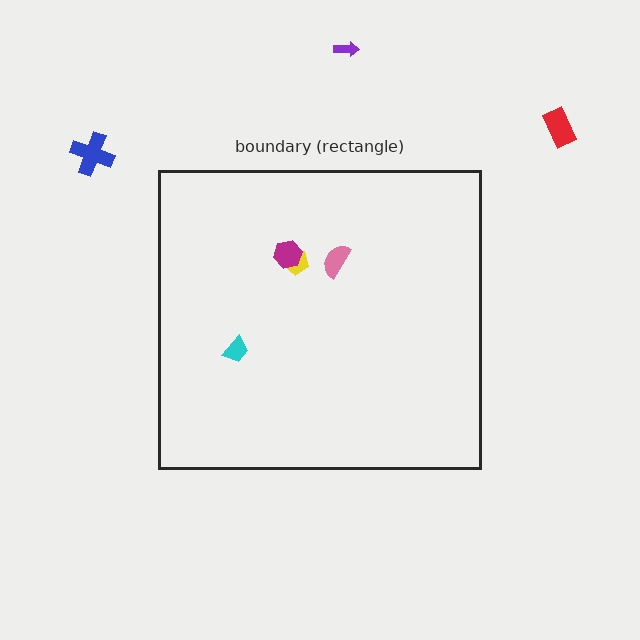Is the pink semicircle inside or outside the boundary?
Inside.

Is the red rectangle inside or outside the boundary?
Outside.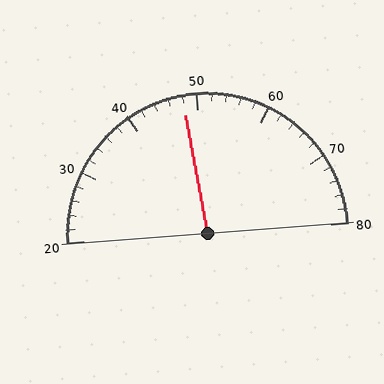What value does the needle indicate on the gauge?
The needle indicates approximately 48.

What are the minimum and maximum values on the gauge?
The gauge ranges from 20 to 80.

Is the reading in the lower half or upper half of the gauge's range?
The reading is in the lower half of the range (20 to 80).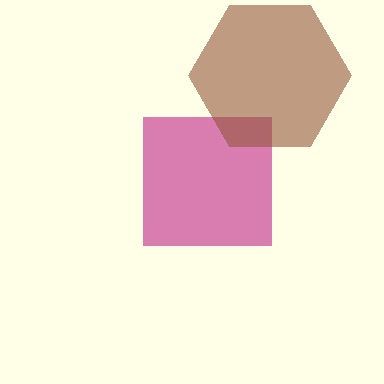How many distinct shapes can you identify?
There are 2 distinct shapes: a magenta square, a brown hexagon.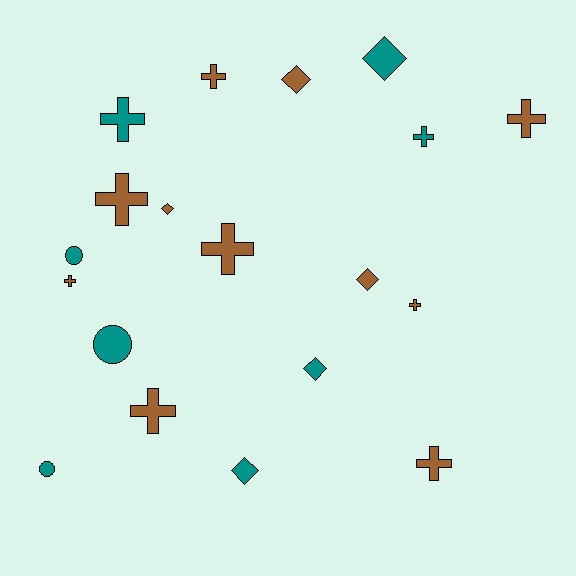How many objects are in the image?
There are 19 objects.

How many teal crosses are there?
There are 2 teal crosses.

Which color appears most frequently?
Brown, with 11 objects.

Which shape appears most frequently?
Cross, with 10 objects.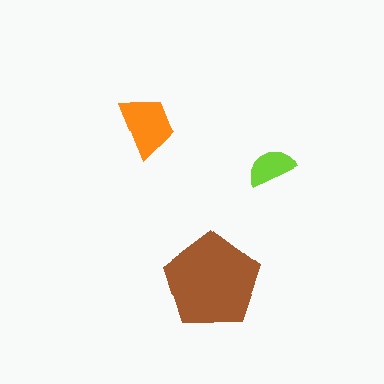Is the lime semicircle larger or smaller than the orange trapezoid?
Smaller.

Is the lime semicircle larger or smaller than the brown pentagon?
Smaller.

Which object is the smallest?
The lime semicircle.